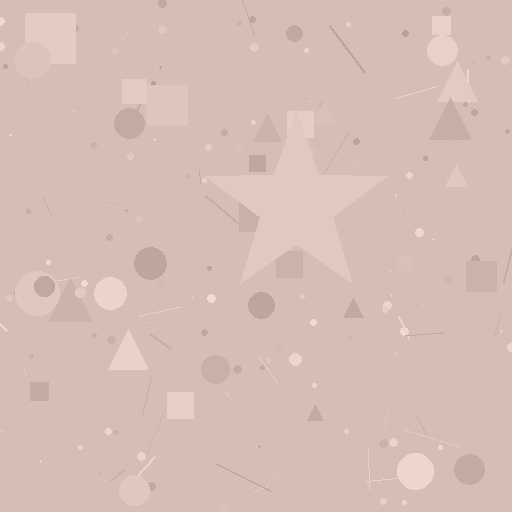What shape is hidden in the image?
A star is hidden in the image.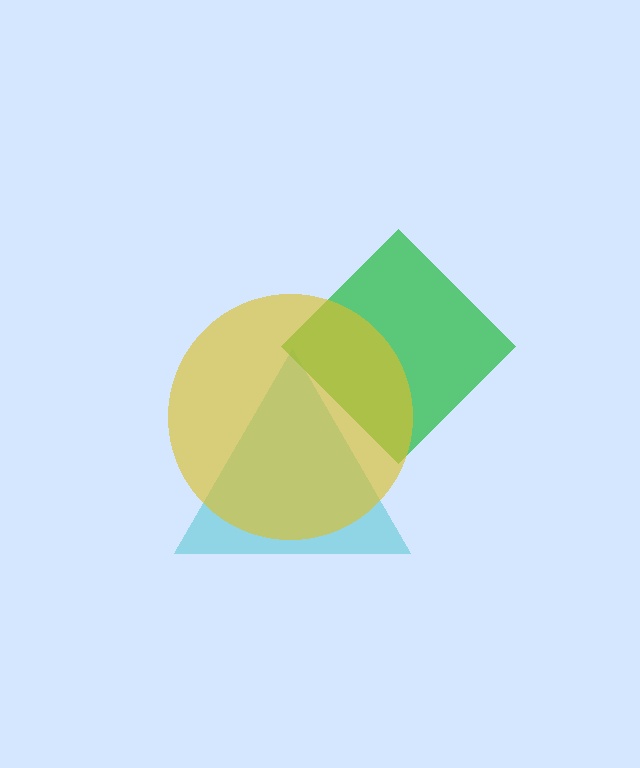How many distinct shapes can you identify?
There are 3 distinct shapes: a cyan triangle, a green diamond, a yellow circle.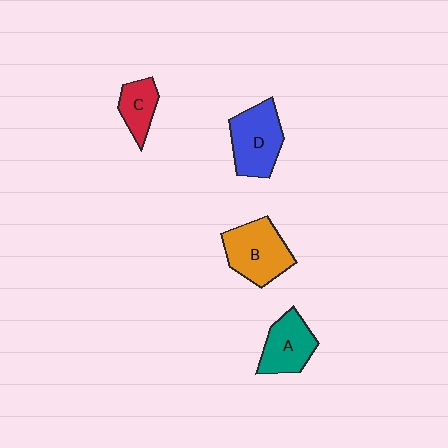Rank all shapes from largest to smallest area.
From largest to smallest: B (orange), D (blue), A (teal), C (red).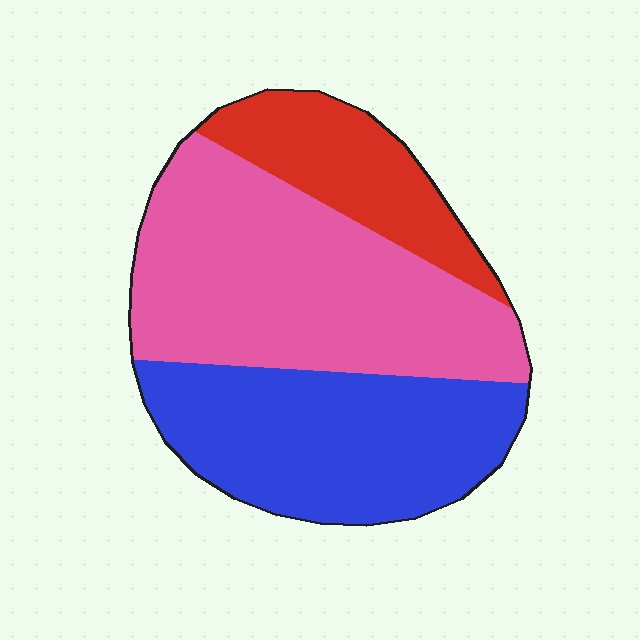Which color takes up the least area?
Red, at roughly 20%.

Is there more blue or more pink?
Pink.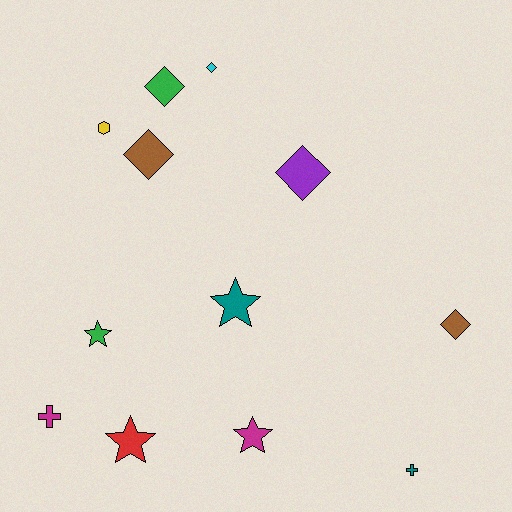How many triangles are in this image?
There are no triangles.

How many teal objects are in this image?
There are 2 teal objects.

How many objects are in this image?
There are 12 objects.